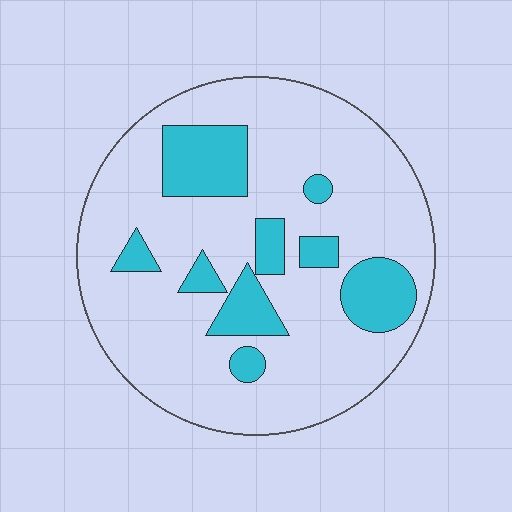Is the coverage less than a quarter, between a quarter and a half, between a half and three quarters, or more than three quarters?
Less than a quarter.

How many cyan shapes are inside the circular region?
9.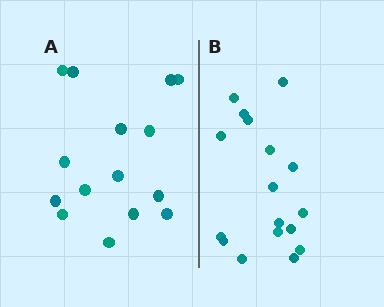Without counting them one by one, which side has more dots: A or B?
Region B (the right region) has more dots.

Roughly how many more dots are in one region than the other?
Region B has just a few more — roughly 2 or 3 more dots than region A.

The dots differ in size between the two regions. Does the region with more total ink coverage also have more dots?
No. Region A has more total ink coverage because its dots are larger, but region B actually contains more individual dots. Total area can be misleading — the number of items is what matters here.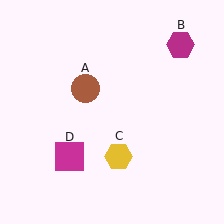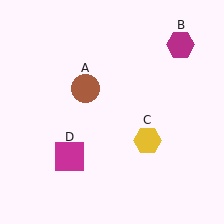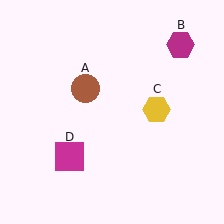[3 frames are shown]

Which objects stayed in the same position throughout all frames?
Brown circle (object A) and magenta hexagon (object B) and magenta square (object D) remained stationary.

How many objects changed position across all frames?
1 object changed position: yellow hexagon (object C).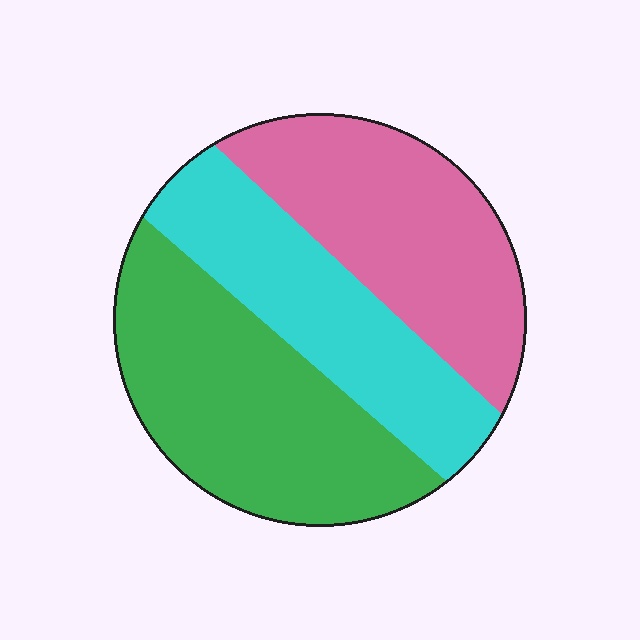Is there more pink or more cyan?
Pink.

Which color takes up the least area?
Cyan, at roughly 30%.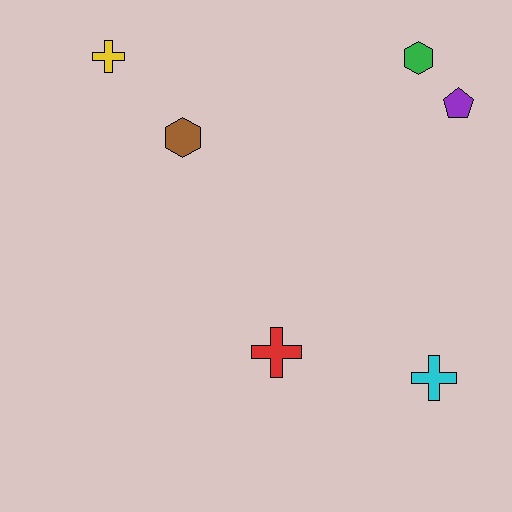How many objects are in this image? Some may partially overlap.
There are 6 objects.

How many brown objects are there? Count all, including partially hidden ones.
There is 1 brown object.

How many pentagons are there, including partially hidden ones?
There is 1 pentagon.